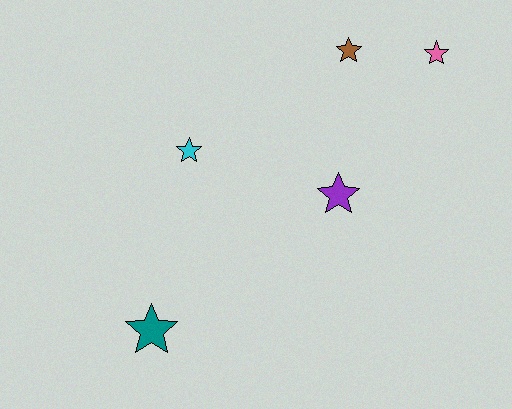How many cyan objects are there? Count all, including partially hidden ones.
There is 1 cyan object.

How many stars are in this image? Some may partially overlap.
There are 5 stars.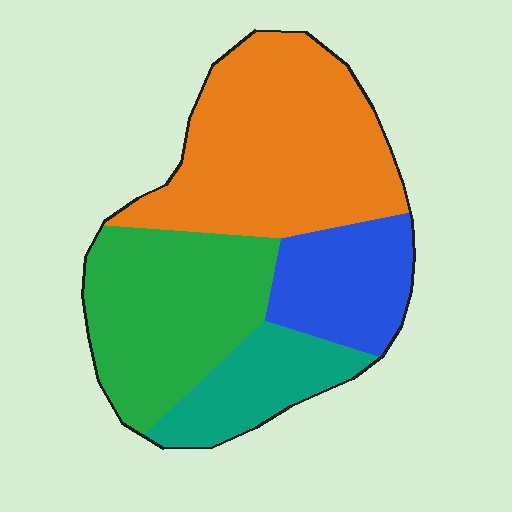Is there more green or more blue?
Green.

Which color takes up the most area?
Orange, at roughly 40%.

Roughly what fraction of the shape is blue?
Blue covers about 15% of the shape.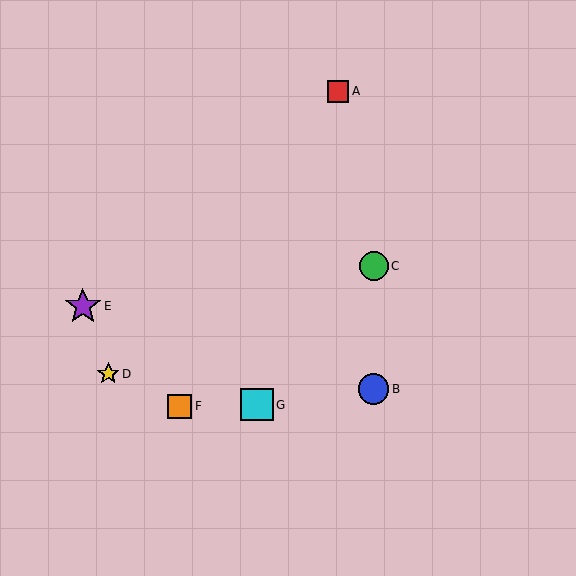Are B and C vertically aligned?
Yes, both are at x≈374.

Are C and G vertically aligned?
No, C is at x≈374 and G is at x≈257.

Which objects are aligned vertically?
Objects B, C are aligned vertically.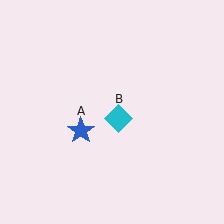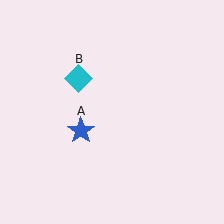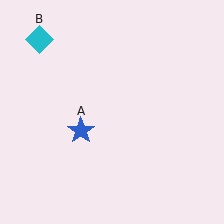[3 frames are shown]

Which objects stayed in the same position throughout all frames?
Blue star (object A) remained stationary.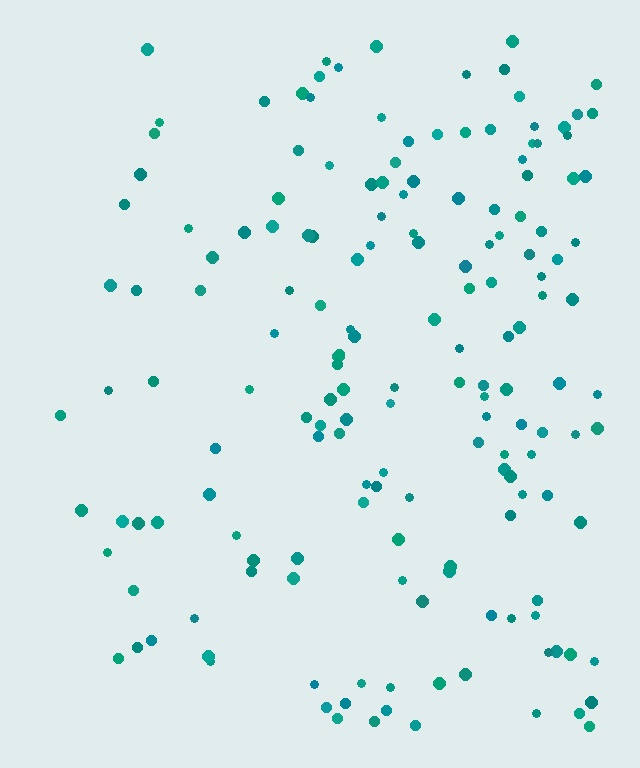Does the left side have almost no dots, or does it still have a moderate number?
Still a moderate number, just noticeably fewer than the right.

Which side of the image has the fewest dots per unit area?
The left.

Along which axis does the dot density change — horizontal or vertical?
Horizontal.